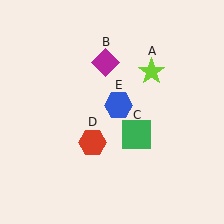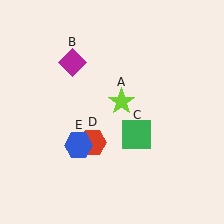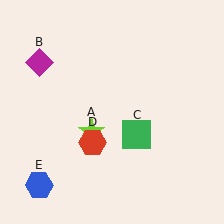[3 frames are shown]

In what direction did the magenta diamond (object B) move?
The magenta diamond (object B) moved left.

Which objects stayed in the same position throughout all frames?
Green square (object C) and red hexagon (object D) remained stationary.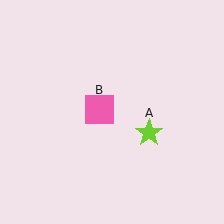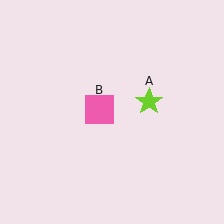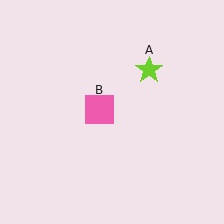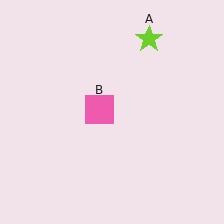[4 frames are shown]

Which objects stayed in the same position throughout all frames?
Pink square (object B) remained stationary.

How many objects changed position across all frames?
1 object changed position: lime star (object A).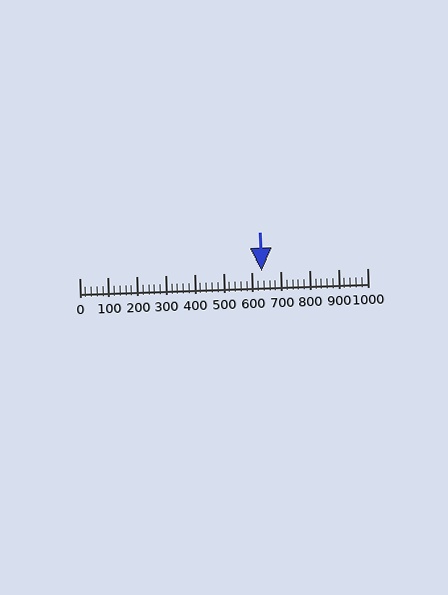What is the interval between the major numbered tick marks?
The major tick marks are spaced 100 units apart.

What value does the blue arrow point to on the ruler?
The blue arrow points to approximately 634.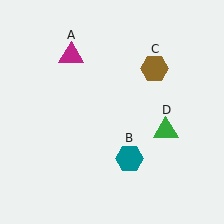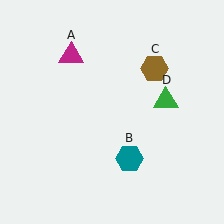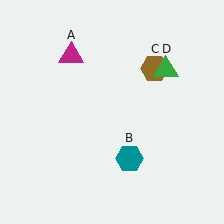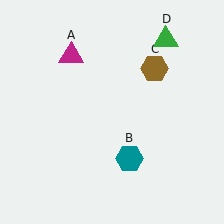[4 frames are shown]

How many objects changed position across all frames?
1 object changed position: green triangle (object D).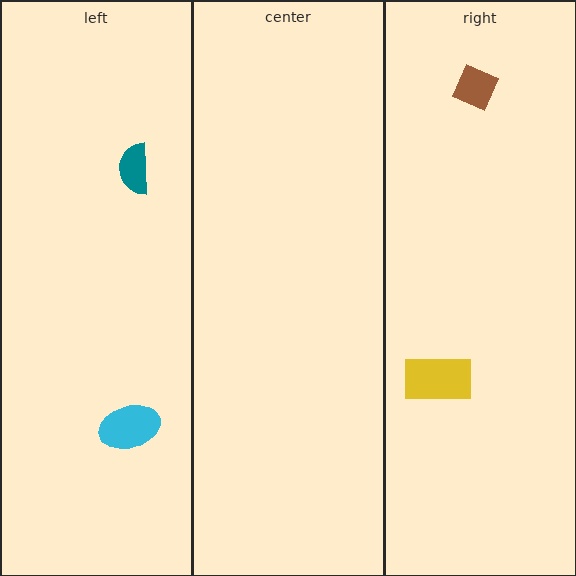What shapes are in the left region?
The cyan ellipse, the teal semicircle.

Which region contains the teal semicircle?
The left region.